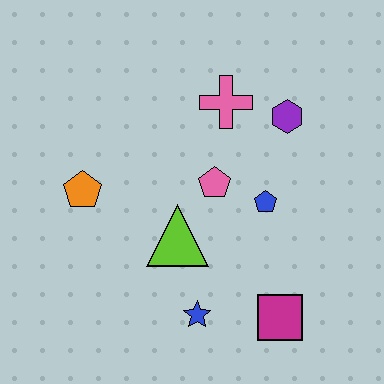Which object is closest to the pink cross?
The purple hexagon is closest to the pink cross.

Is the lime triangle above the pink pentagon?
No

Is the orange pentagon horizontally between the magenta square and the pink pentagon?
No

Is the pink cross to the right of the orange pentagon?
Yes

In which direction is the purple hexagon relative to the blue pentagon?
The purple hexagon is above the blue pentagon.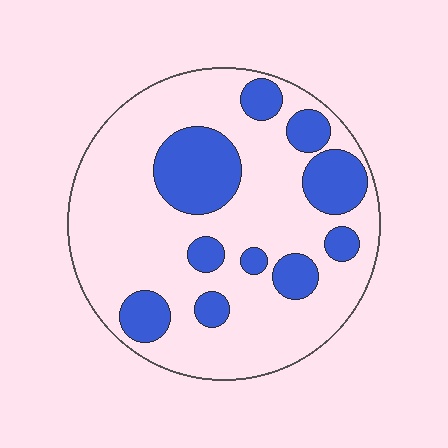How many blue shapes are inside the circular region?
10.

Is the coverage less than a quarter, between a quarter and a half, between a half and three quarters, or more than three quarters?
Between a quarter and a half.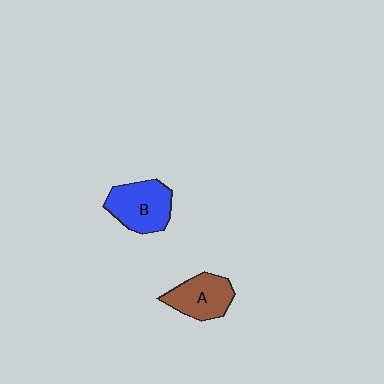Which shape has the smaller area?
Shape A (brown).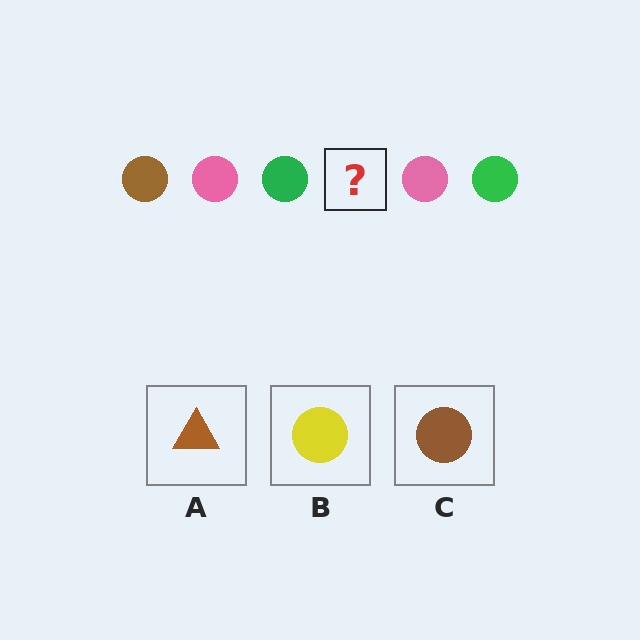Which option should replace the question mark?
Option C.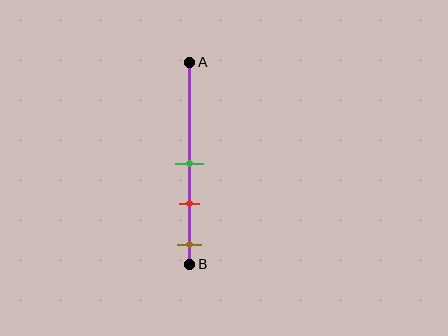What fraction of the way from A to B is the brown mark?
The brown mark is approximately 90% (0.9) of the way from A to B.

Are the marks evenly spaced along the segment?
Yes, the marks are approximately evenly spaced.